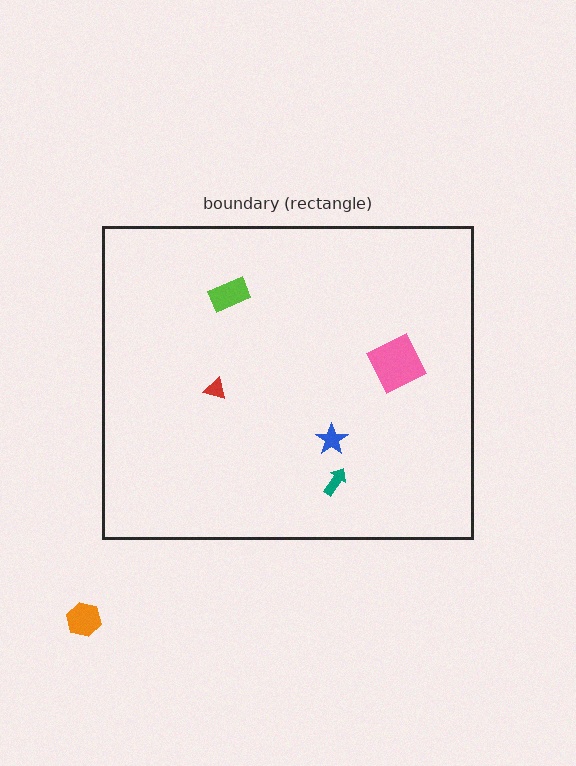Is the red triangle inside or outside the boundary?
Inside.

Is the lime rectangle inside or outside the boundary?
Inside.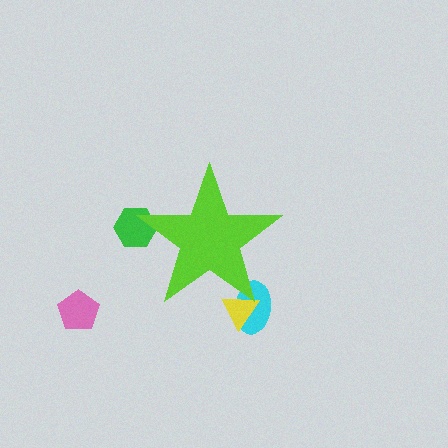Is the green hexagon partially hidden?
Yes, the green hexagon is partially hidden behind the lime star.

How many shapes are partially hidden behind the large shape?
3 shapes are partially hidden.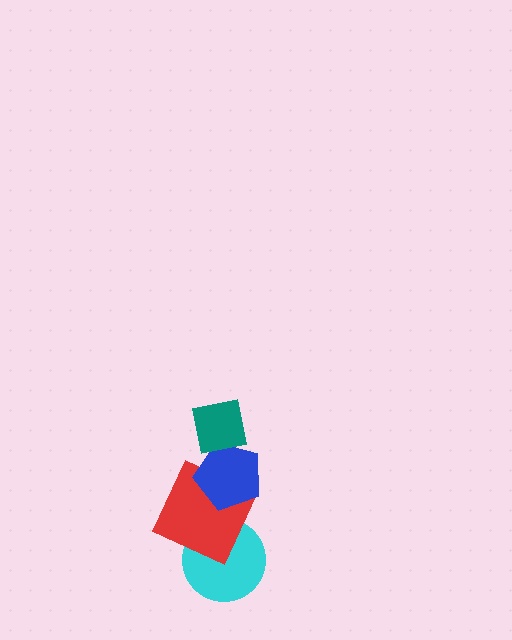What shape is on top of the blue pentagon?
The teal square is on top of the blue pentagon.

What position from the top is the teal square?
The teal square is 1st from the top.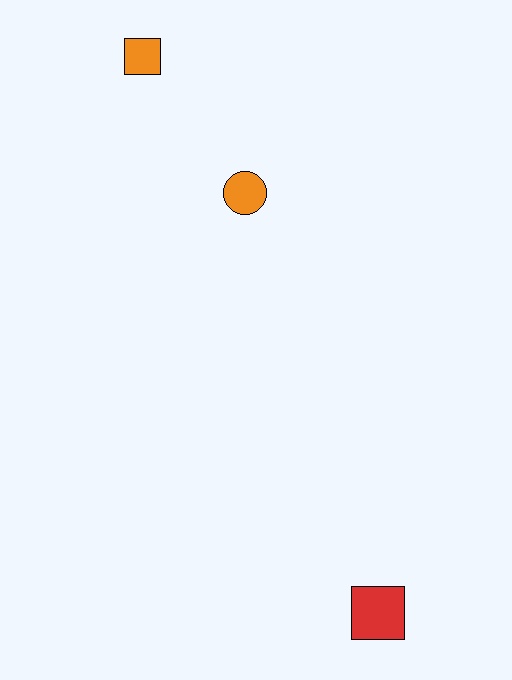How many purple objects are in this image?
There are no purple objects.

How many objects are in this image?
There are 3 objects.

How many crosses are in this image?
There are no crosses.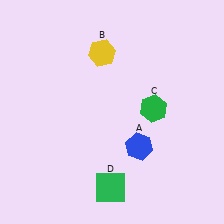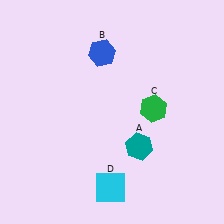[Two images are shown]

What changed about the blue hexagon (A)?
In Image 1, A is blue. In Image 2, it changed to teal.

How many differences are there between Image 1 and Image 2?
There are 3 differences between the two images.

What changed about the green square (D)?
In Image 1, D is green. In Image 2, it changed to cyan.